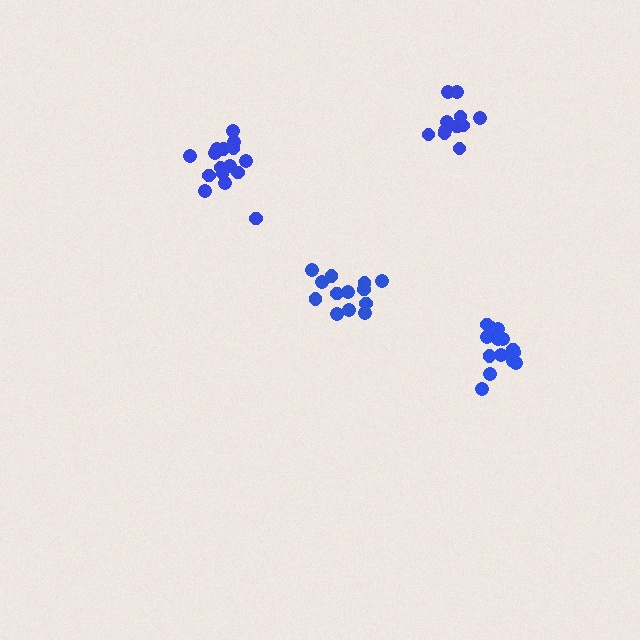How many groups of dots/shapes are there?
There are 4 groups.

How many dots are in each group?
Group 1: 14 dots, Group 2: 13 dots, Group 3: 11 dots, Group 4: 16 dots (54 total).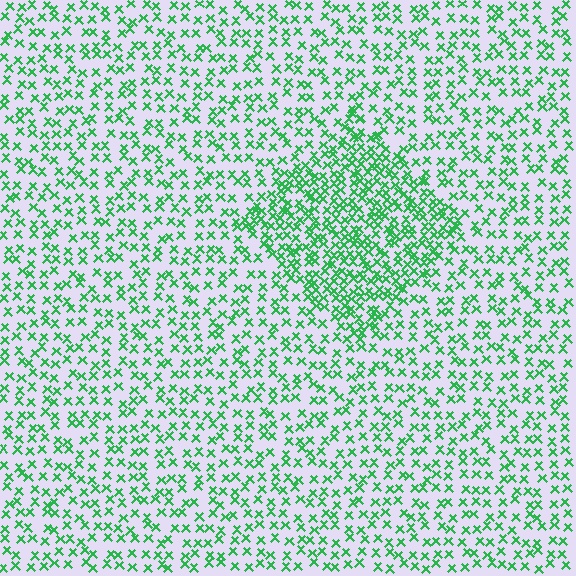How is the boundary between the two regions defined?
The boundary is defined by a change in element density (approximately 2.0x ratio). All elements are the same color, size, and shape.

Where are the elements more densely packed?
The elements are more densely packed inside the diamond boundary.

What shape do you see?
I see a diamond.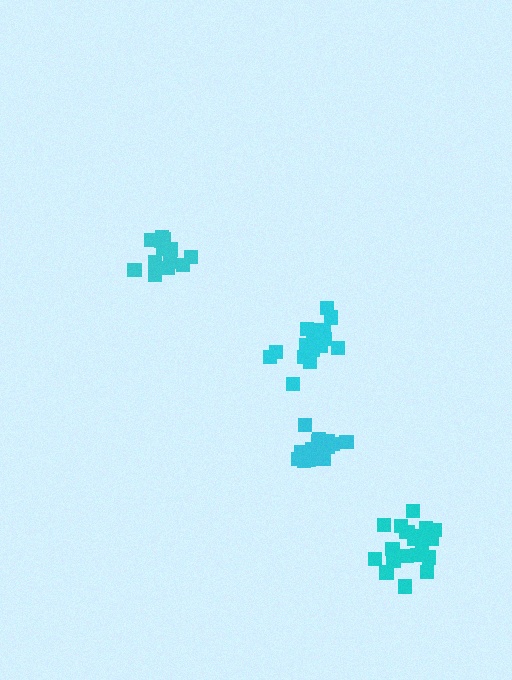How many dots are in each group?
Group 1: 15 dots, Group 2: 20 dots, Group 3: 18 dots, Group 4: 17 dots (70 total).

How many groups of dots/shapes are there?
There are 4 groups.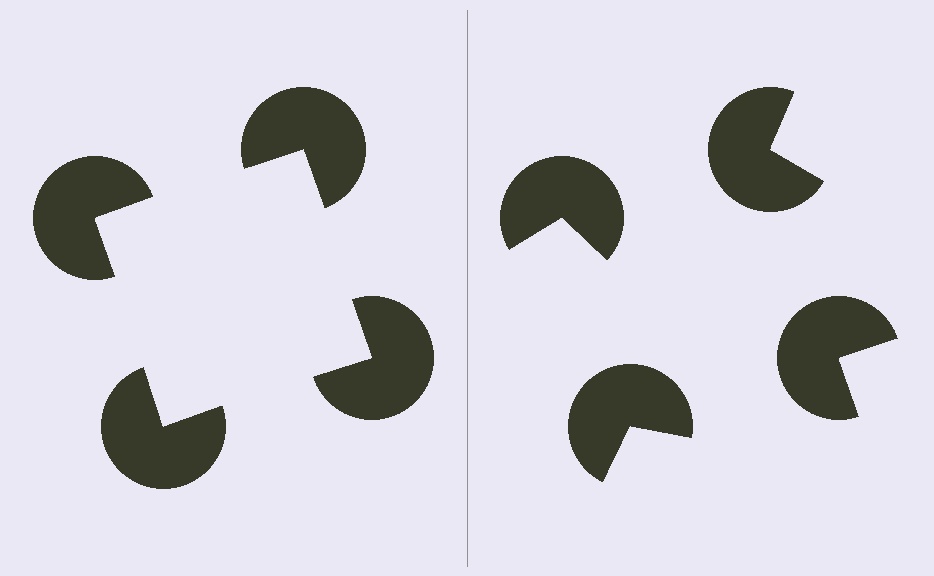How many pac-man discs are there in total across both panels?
8 — 4 on each side.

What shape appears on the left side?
An illusory square.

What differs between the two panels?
The pac-man discs are positioned identically on both sides; only the wedge orientations differ. On the left they align to a square; on the right they are misaligned.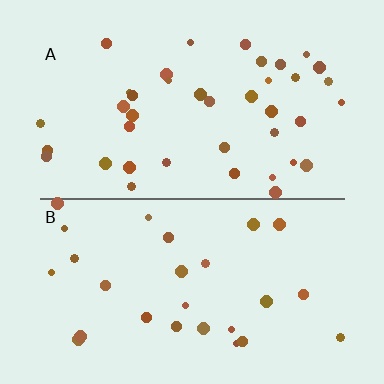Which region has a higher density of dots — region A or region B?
A (the top).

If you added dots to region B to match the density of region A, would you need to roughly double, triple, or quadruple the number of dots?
Approximately double.